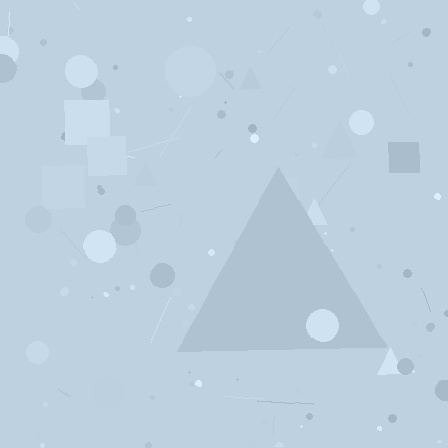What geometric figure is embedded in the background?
A triangle is embedded in the background.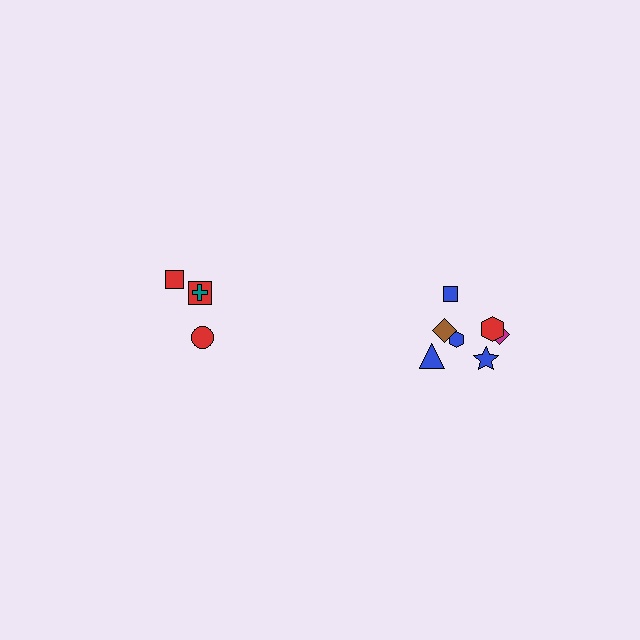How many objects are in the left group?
There are 4 objects.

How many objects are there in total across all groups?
There are 11 objects.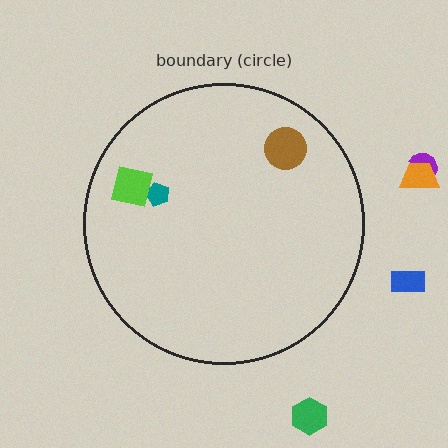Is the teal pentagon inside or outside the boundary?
Inside.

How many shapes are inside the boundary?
3 inside, 4 outside.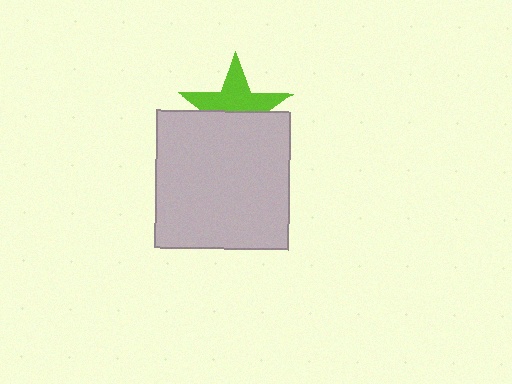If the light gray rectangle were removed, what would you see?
You would see the complete lime star.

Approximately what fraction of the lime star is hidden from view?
Roughly 47% of the lime star is hidden behind the light gray rectangle.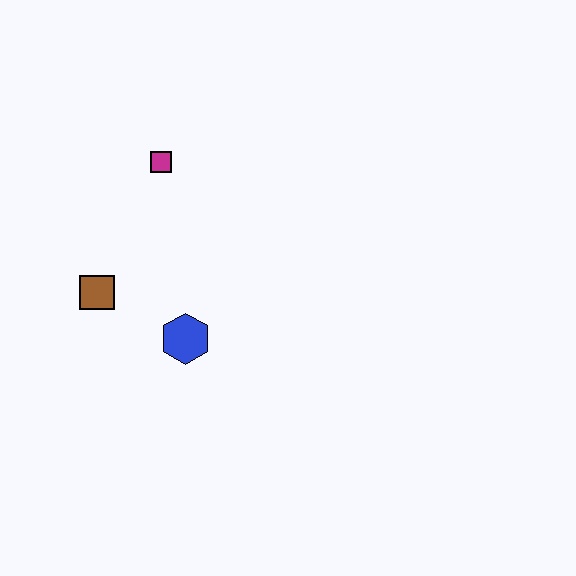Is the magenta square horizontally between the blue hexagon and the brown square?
Yes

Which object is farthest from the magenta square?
The blue hexagon is farthest from the magenta square.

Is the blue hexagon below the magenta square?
Yes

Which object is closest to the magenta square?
The brown square is closest to the magenta square.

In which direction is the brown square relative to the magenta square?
The brown square is below the magenta square.